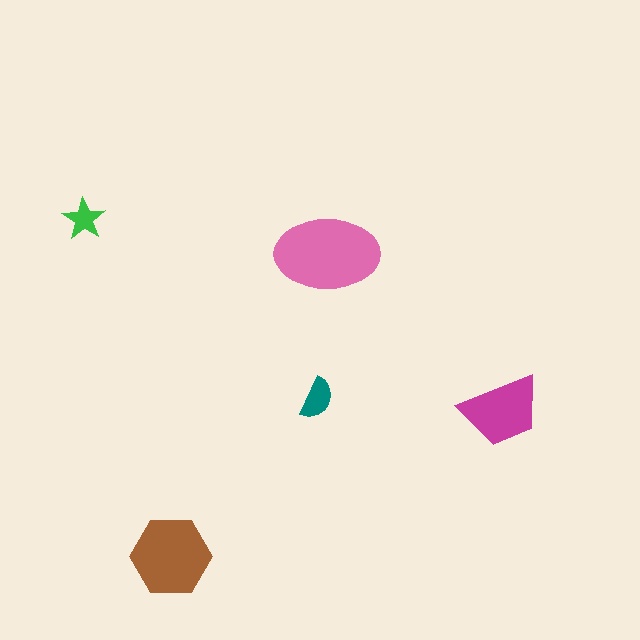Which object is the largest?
The pink ellipse.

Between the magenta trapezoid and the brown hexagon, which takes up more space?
The brown hexagon.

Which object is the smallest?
The green star.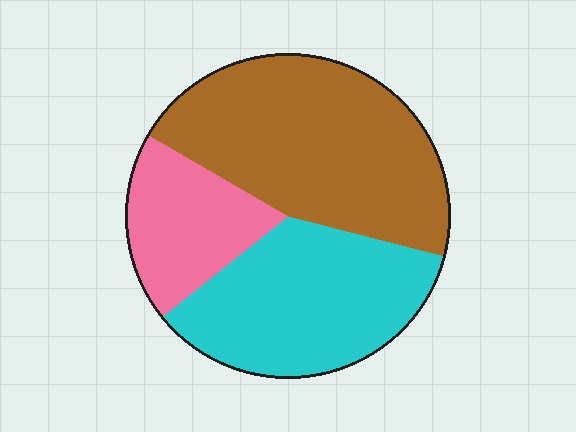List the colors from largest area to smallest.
From largest to smallest: brown, cyan, pink.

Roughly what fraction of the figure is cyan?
Cyan covers 35% of the figure.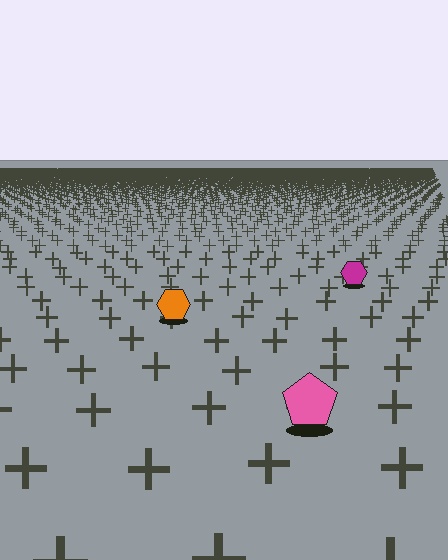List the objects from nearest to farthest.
From nearest to farthest: the pink pentagon, the orange hexagon, the magenta hexagon.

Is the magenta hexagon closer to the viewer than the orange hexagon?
No. The orange hexagon is closer — you can tell from the texture gradient: the ground texture is coarser near it.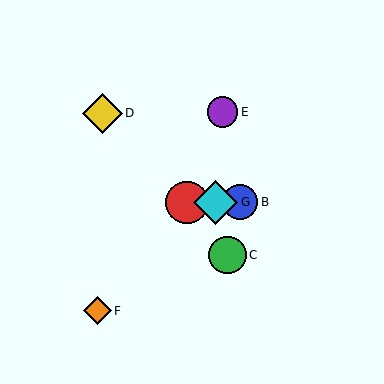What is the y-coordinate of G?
Object G is at y≈202.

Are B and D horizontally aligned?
No, B is at y≈202 and D is at y≈113.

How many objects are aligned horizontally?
3 objects (A, B, G) are aligned horizontally.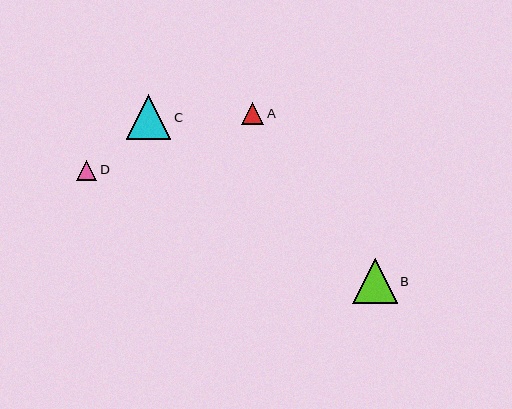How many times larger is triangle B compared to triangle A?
Triangle B is approximately 2.0 times the size of triangle A.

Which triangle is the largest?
Triangle B is the largest with a size of approximately 45 pixels.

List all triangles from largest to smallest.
From largest to smallest: B, C, A, D.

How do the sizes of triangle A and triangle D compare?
Triangle A and triangle D are approximately the same size.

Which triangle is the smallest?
Triangle D is the smallest with a size of approximately 20 pixels.